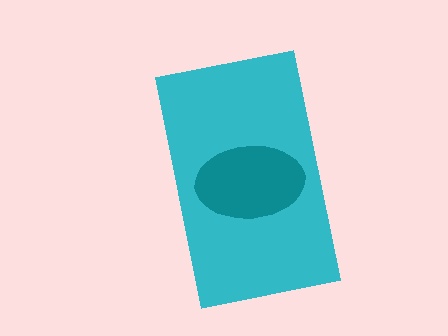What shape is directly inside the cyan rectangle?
The teal ellipse.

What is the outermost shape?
The cyan rectangle.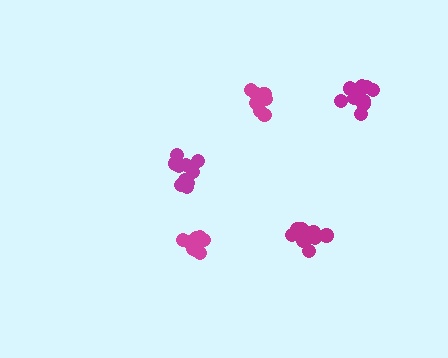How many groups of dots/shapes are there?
There are 5 groups.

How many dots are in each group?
Group 1: 10 dots, Group 2: 13 dots, Group 3: 11 dots, Group 4: 9 dots, Group 5: 10 dots (53 total).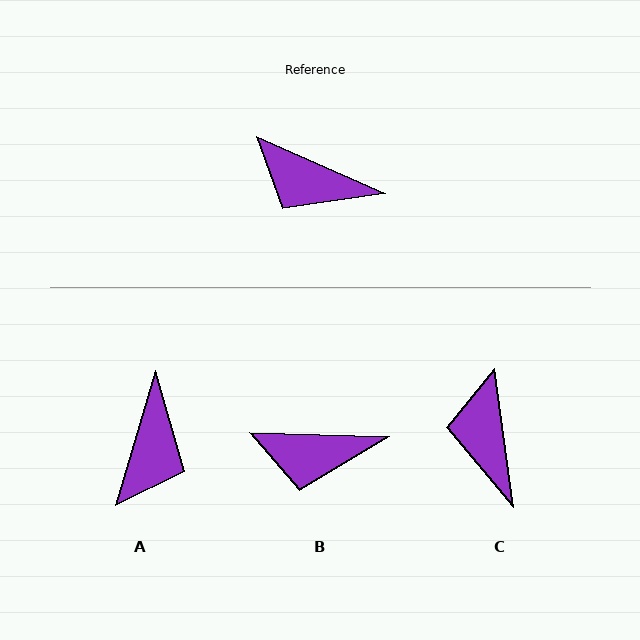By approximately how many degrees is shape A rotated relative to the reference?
Approximately 97 degrees counter-clockwise.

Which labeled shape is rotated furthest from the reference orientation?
A, about 97 degrees away.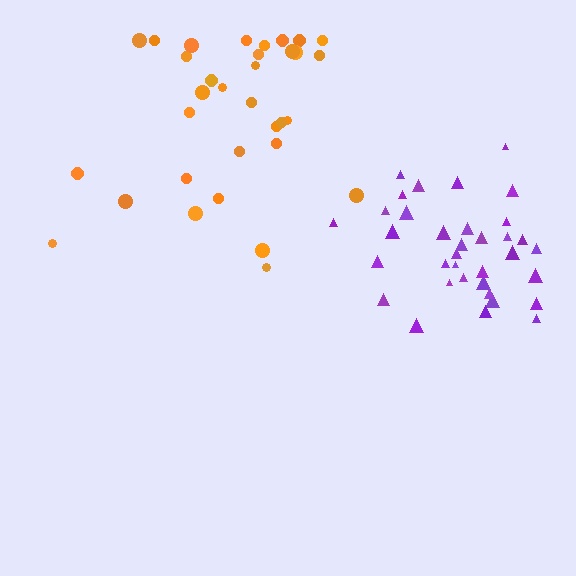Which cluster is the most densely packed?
Purple.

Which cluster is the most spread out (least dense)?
Orange.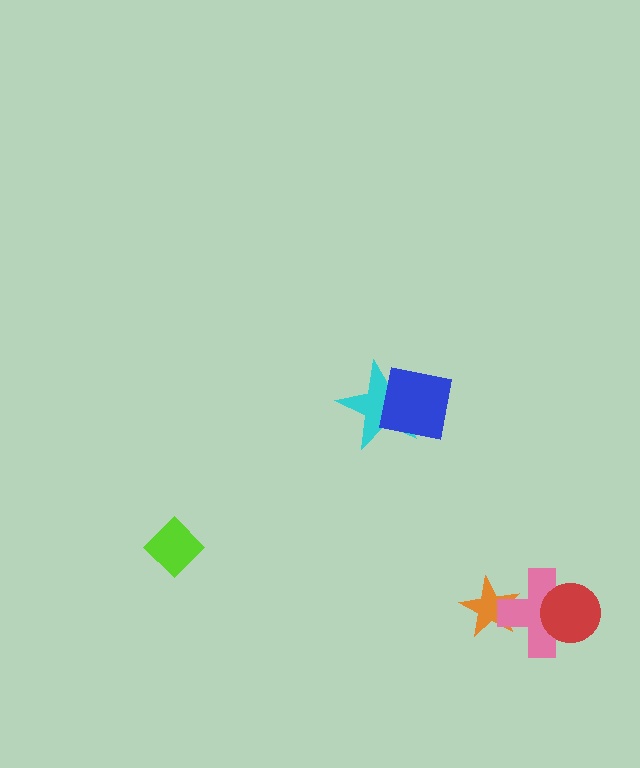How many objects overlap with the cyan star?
1 object overlaps with the cyan star.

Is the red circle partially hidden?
No, no other shape covers it.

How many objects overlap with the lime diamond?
0 objects overlap with the lime diamond.